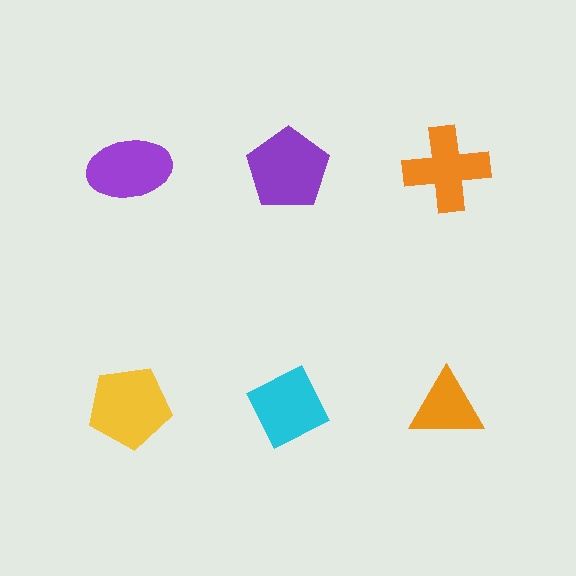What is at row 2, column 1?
A yellow pentagon.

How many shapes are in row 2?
3 shapes.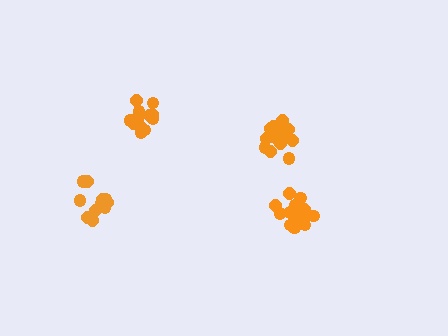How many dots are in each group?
Group 1: 15 dots, Group 2: 11 dots, Group 3: 13 dots, Group 4: 15 dots (54 total).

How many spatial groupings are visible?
There are 4 spatial groupings.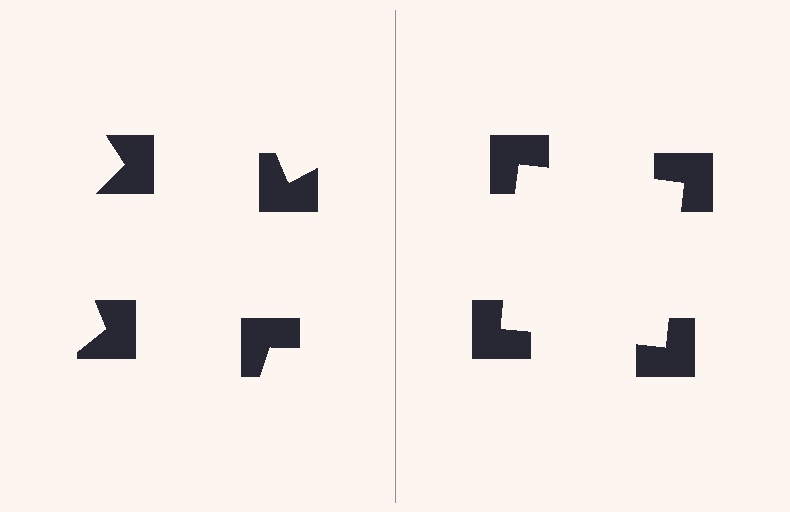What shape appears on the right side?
An illusory square.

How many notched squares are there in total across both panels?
8 — 4 on each side.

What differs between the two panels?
The notched squares are positioned identically on both sides; only the wedge orientations differ. On the right they align to a square; on the left they are misaligned.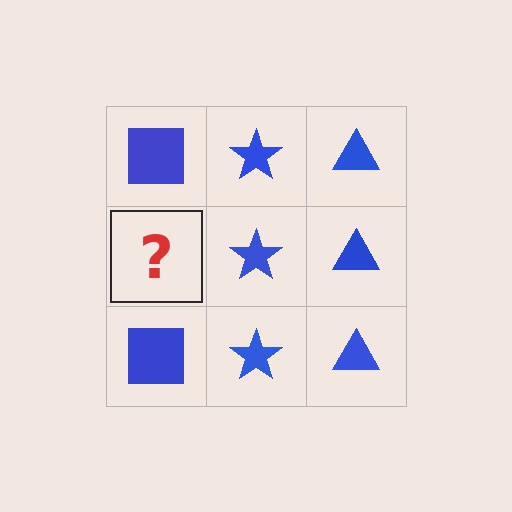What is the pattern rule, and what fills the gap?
The rule is that each column has a consistent shape. The gap should be filled with a blue square.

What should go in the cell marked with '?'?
The missing cell should contain a blue square.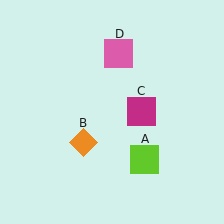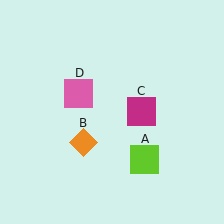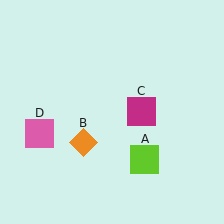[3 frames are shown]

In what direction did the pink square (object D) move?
The pink square (object D) moved down and to the left.